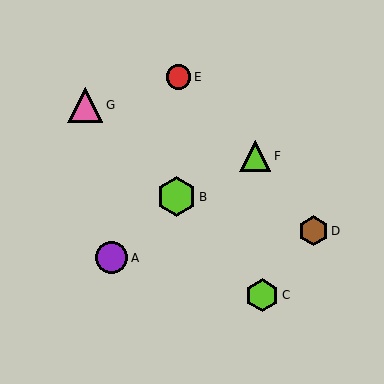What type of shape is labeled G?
Shape G is a pink triangle.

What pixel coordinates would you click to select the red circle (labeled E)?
Click at (179, 77) to select the red circle E.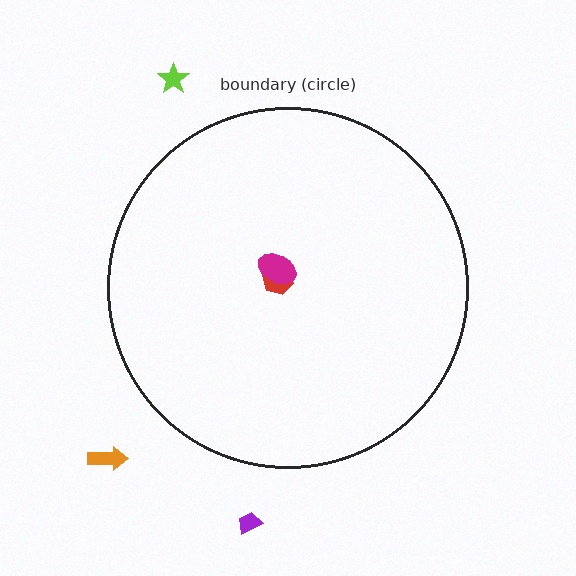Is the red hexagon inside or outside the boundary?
Inside.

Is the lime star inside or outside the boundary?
Outside.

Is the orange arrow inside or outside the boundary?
Outside.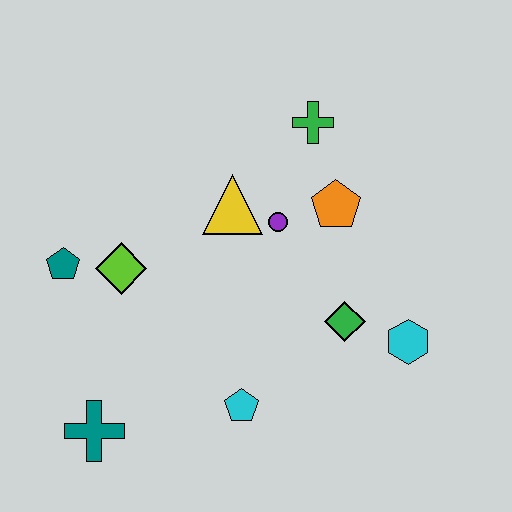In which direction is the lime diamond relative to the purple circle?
The lime diamond is to the left of the purple circle.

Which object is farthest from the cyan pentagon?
The green cross is farthest from the cyan pentagon.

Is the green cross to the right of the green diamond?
No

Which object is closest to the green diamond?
The cyan hexagon is closest to the green diamond.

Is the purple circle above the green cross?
No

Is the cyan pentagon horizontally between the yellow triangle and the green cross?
Yes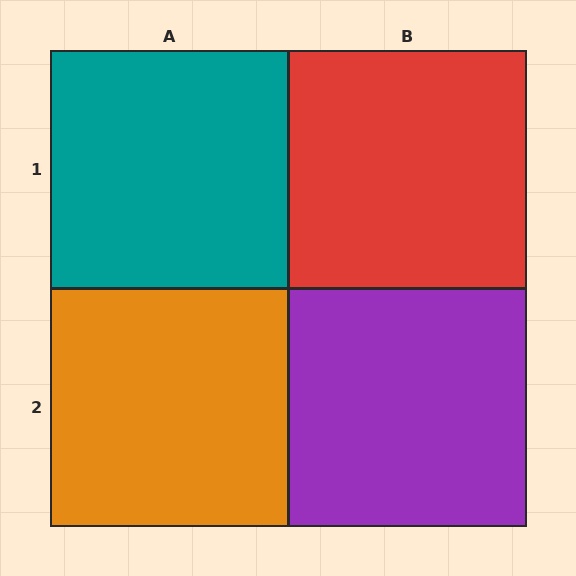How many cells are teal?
1 cell is teal.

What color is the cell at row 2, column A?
Orange.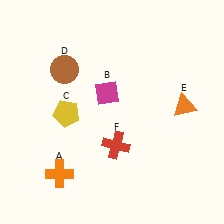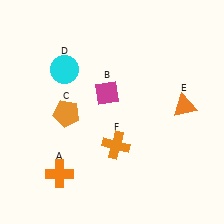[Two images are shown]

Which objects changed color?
C changed from yellow to orange. D changed from brown to cyan. F changed from red to orange.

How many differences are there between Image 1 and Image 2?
There are 3 differences between the two images.